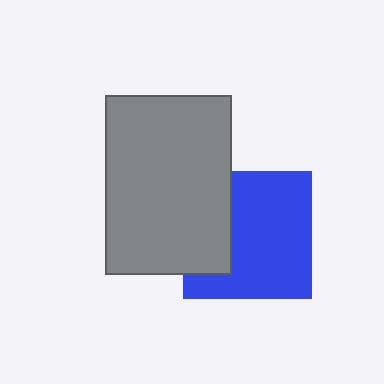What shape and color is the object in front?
The object in front is a gray rectangle.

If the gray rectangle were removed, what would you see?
You would see the complete blue square.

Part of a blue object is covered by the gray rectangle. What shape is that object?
It is a square.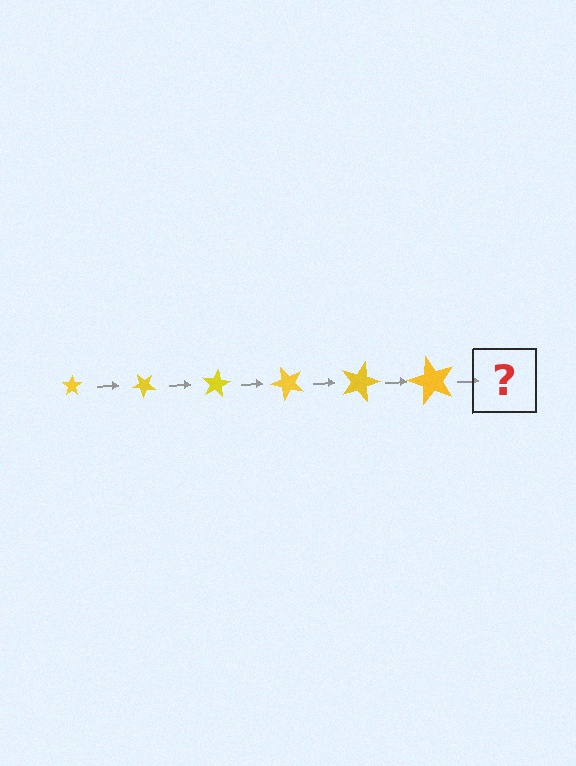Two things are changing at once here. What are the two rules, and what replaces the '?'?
The two rules are that the star grows larger each step and it rotates 40 degrees each step. The '?' should be a star, larger than the previous one and rotated 240 degrees from the start.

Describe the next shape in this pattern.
It should be a star, larger than the previous one and rotated 240 degrees from the start.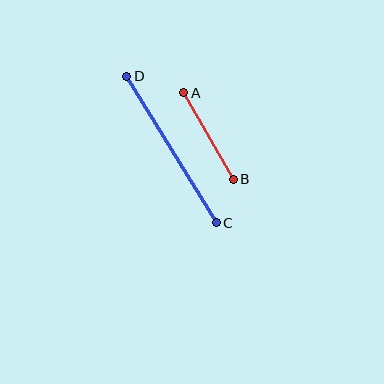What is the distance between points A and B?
The distance is approximately 100 pixels.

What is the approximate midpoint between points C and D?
The midpoint is at approximately (171, 150) pixels.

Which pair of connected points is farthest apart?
Points C and D are farthest apart.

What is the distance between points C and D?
The distance is approximately 172 pixels.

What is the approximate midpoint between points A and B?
The midpoint is at approximately (209, 136) pixels.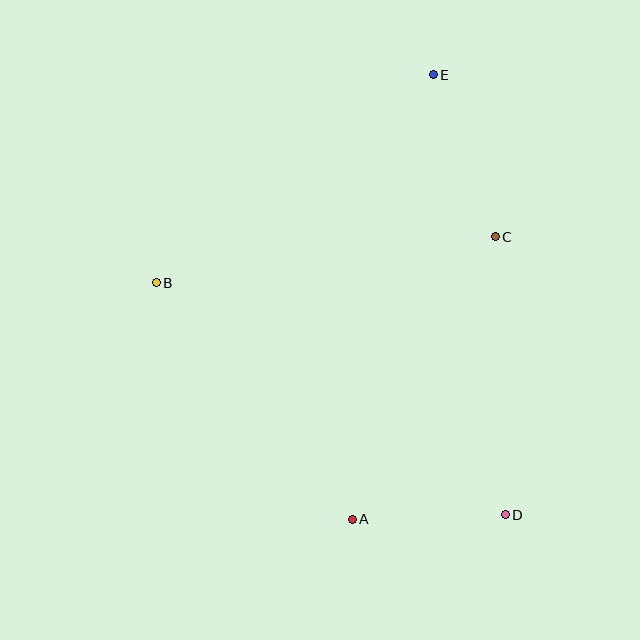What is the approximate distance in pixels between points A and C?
The distance between A and C is approximately 317 pixels.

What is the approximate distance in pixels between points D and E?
The distance between D and E is approximately 446 pixels.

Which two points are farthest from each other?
Points A and E are farthest from each other.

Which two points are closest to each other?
Points A and D are closest to each other.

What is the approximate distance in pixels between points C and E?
The distance between C and E is approximately 174 pixels.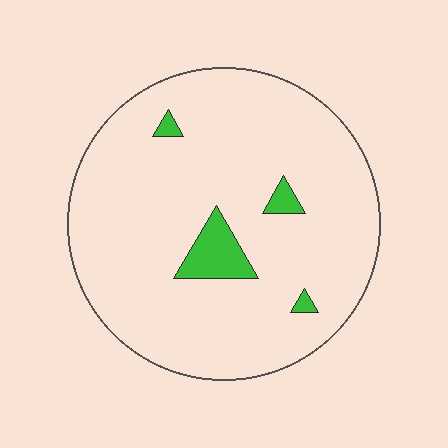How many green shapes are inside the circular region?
4.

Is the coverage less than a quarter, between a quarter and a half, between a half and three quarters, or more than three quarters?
Less than a quarter.